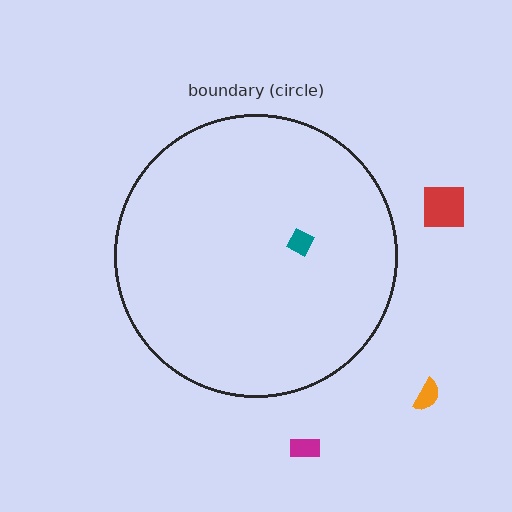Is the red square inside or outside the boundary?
Outside.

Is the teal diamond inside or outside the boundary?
Inside.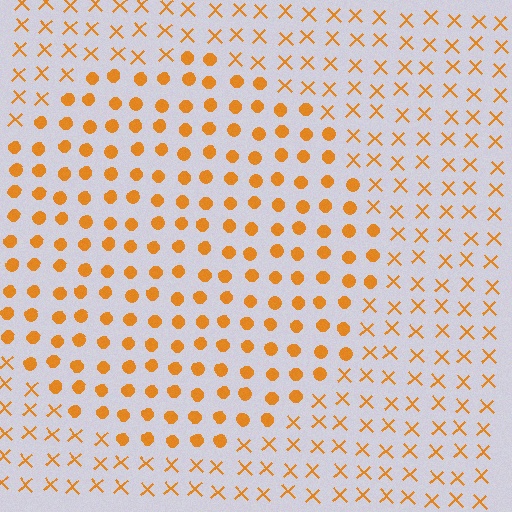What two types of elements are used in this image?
The image uses circles inside the circle region and X marks outside it.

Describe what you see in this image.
The image is filled with small orange elements arranged in a uniform grid. A circle-shaped region contains circles, while the surrounding area contains X marks. The boundary is defined purely by the change in element shape.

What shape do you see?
I see a circle.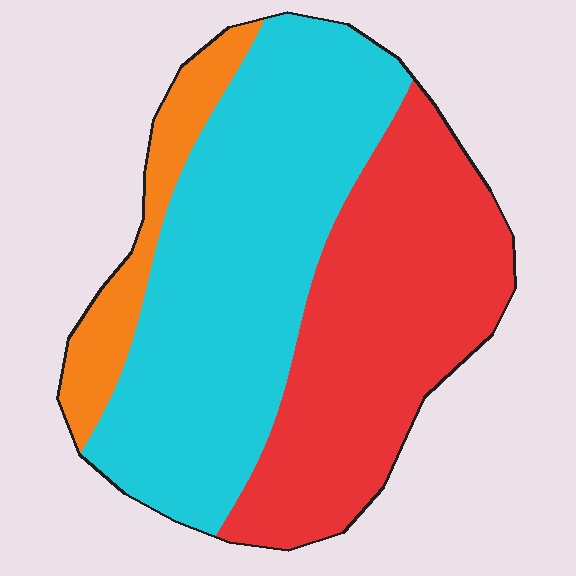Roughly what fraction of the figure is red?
Red covers roughly 40% of the figure.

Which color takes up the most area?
Cyan, at roughly 50%.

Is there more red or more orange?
Red.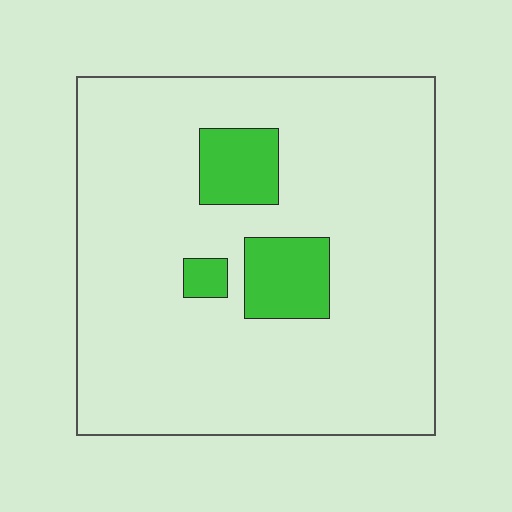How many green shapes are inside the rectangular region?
3.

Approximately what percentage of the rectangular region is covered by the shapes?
Approximately 10%.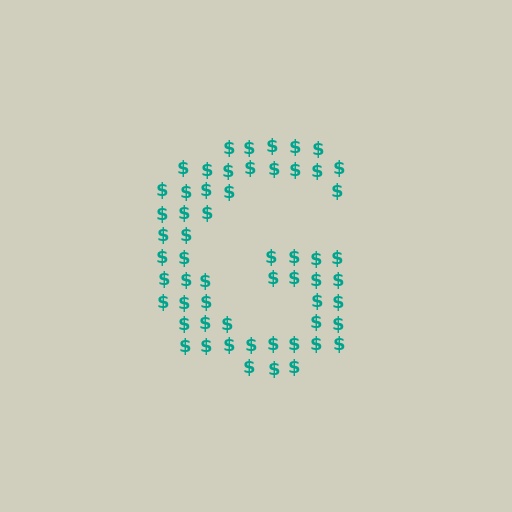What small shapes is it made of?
It is made of small dollar signs.